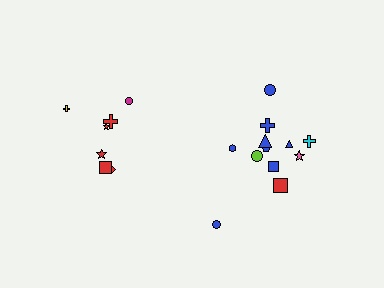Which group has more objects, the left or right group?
The right group.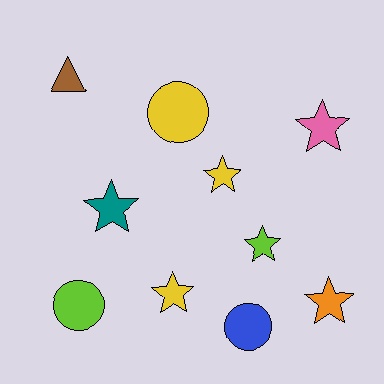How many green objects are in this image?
There are no green objects.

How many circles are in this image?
There are 3 circles.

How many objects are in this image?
There are 10 objects.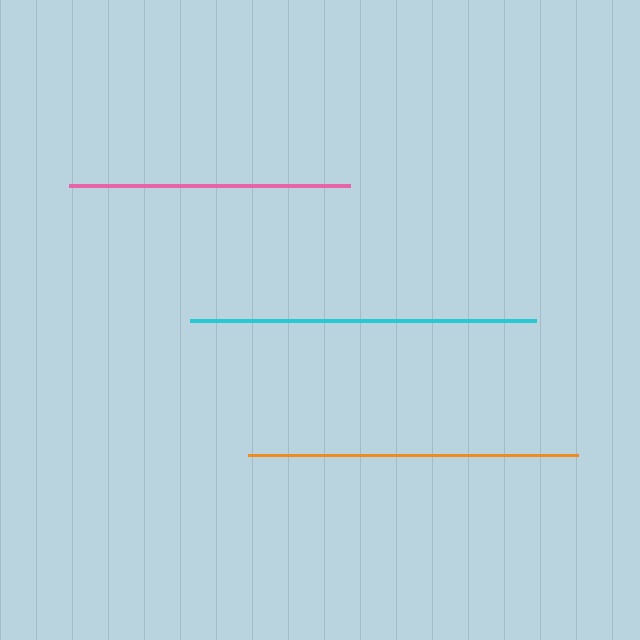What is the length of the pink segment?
The pink segment is approximately 281 pixels long.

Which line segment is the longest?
The cyan line is the longest at approximately 346 pixels.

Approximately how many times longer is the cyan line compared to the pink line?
The cyan line is approximately 1.2 times the length of the pink line.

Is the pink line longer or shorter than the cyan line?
The cyan line is longer than the pink line.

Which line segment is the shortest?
The pink line is the shortest at approximately 281 pixels.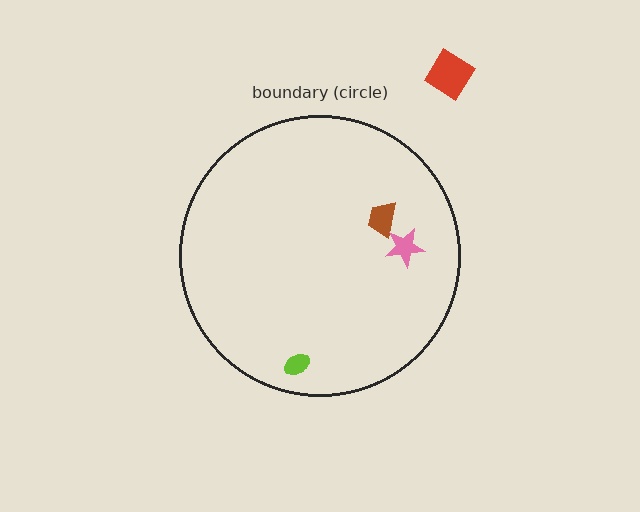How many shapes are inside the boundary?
3 inside, 1 outside.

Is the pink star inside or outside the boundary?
Inside.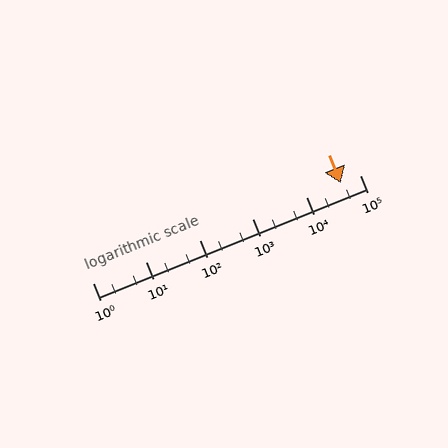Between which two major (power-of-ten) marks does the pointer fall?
The pointer is between 10000 and 100000.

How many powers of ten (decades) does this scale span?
The scale spans 5 decades, from 1 to 100000.